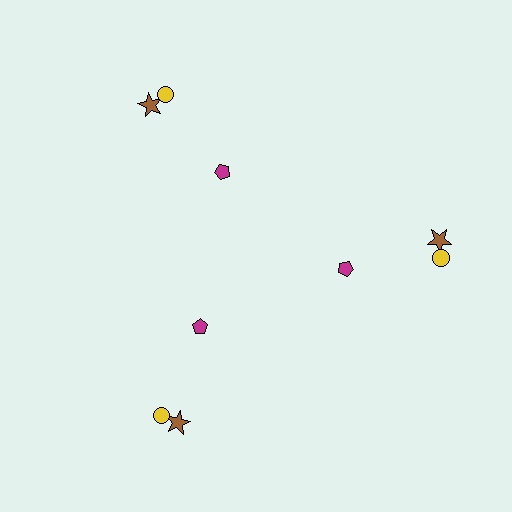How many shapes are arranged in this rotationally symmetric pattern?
There are 9 shapes, arranged in 3 groups of 3.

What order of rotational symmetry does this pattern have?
This pattern has 3-fold rotational symmetry.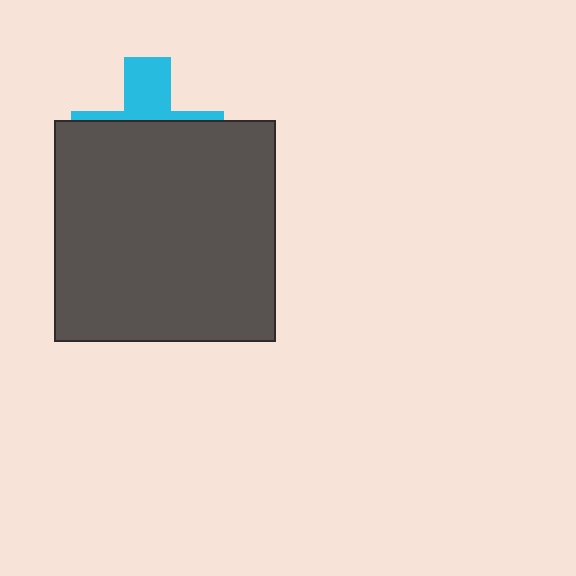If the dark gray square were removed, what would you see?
You would see the complete cyan cross.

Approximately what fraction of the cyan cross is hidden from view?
Roughly 68% of the cyan cross is hidden behind the dark gray square.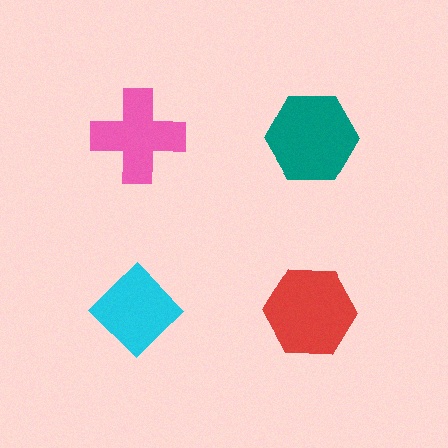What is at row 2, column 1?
A cyan diamond.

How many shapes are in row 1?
2 shapes.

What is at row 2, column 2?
A red hexagon.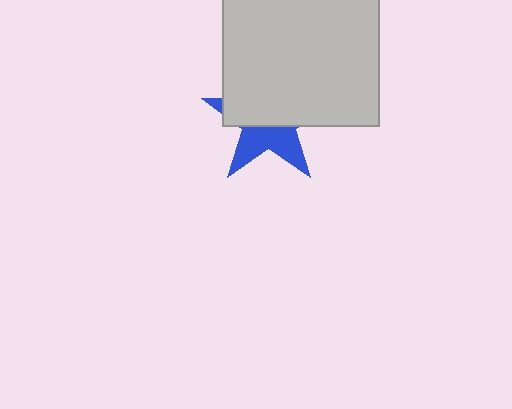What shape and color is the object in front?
The object in front is a light gray square.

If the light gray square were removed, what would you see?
You would see the complete blue star.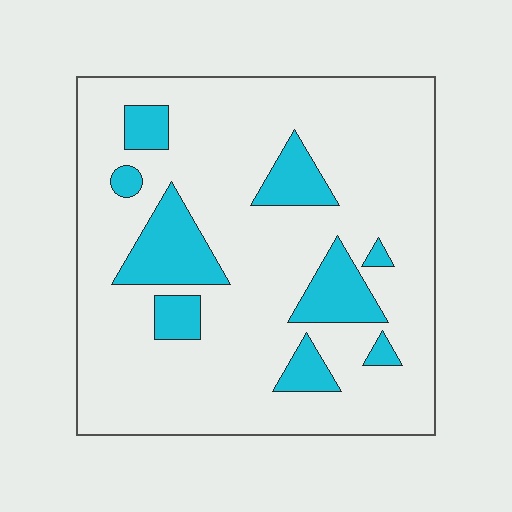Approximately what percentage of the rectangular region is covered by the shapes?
Approximately 20%.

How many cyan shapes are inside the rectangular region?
9.